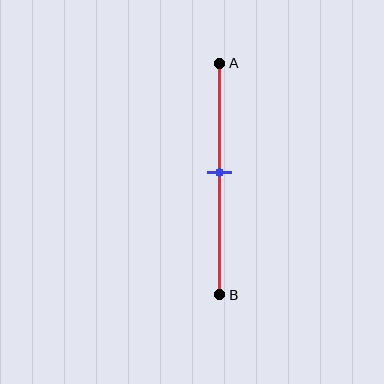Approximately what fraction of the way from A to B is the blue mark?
The blue mark is approximately 45% of the way from A to B.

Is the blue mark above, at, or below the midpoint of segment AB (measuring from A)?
The blue mark is approximately at the midpoint of segment AB.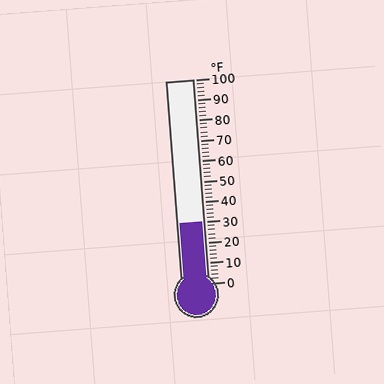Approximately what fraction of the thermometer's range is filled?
The thermometer is filled to approximately 30% of its range.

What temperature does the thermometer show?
The thermometer shows approximately 30°F.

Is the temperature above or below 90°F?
The temperature is below 90°F.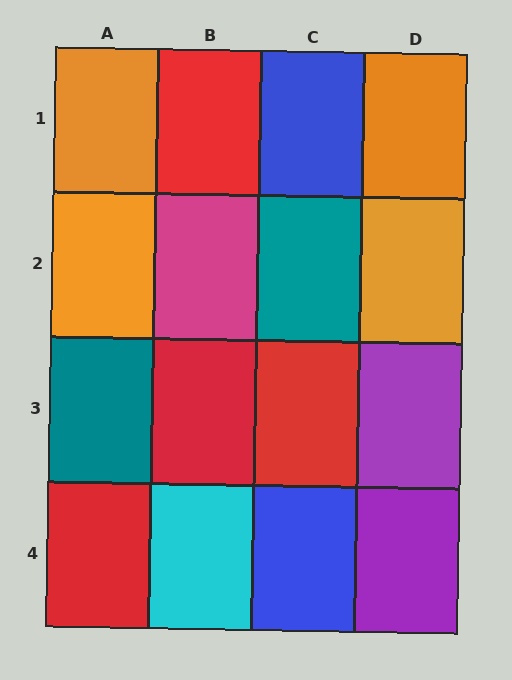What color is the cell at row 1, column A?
Orange.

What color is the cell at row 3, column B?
Red.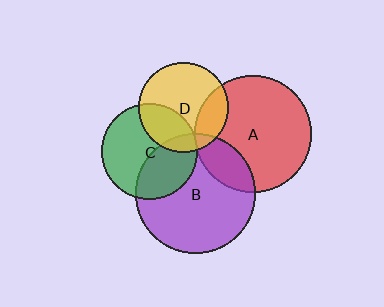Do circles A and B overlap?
Yes.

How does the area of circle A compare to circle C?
Approximately 1.5 times.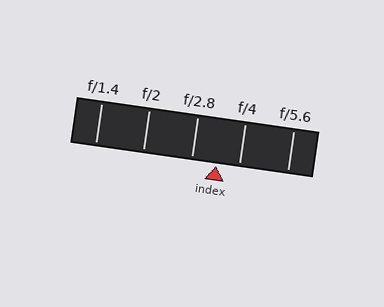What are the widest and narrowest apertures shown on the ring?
The widest aperture shown is f/1.4 and the narrowest is f/5.6.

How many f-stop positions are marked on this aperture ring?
There are 5 f-stop positions marked.